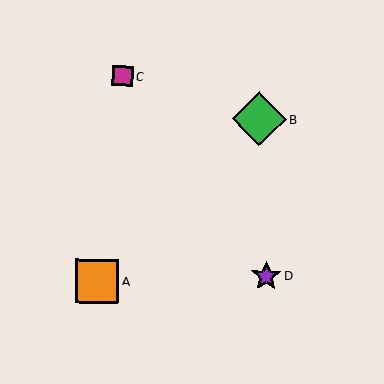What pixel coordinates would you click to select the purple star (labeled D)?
Click at (266, 276) to select the purple star D.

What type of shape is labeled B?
Shape B is a green diamond.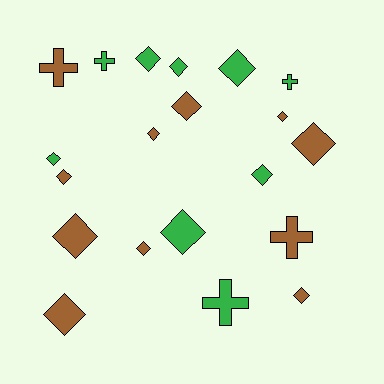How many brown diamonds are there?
There are 9 brown diamonds.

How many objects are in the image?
There are 20 objects.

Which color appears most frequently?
Brown, with 11 objects.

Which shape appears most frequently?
Diamond, with 15 objects.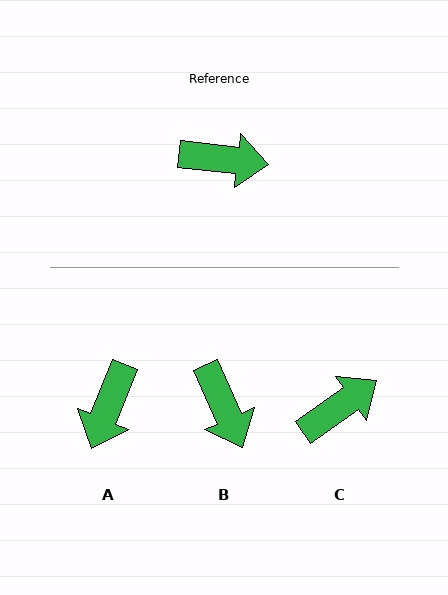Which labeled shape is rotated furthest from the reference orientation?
A, about 105 degrees away.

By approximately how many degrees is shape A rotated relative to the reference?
Approximately 105 degrees clockwise.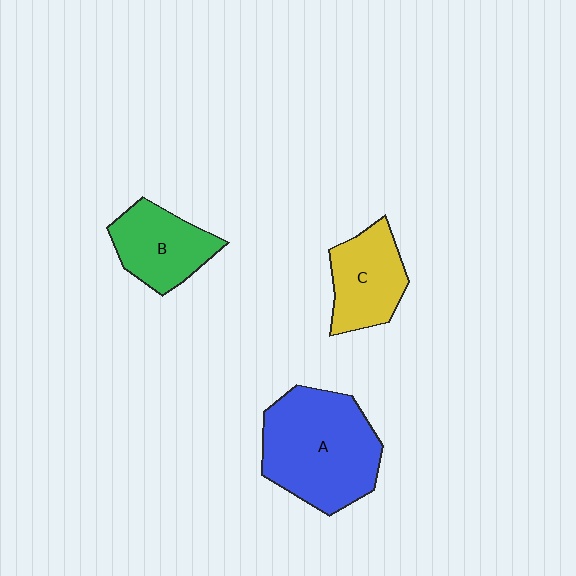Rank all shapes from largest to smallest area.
From largest to smallest: A (blue), C (yellow), B (green).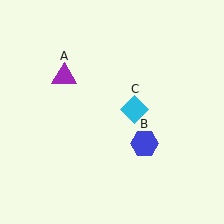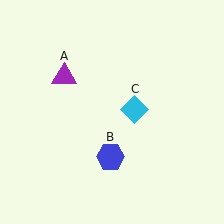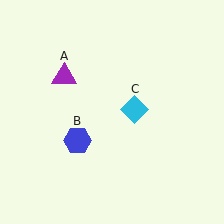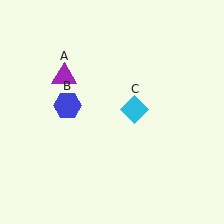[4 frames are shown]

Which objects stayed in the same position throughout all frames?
Purple triangle (object A) and cyan diamond (object C) remained stationary.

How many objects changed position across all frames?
1 object changed position: blue hexagon (object B).